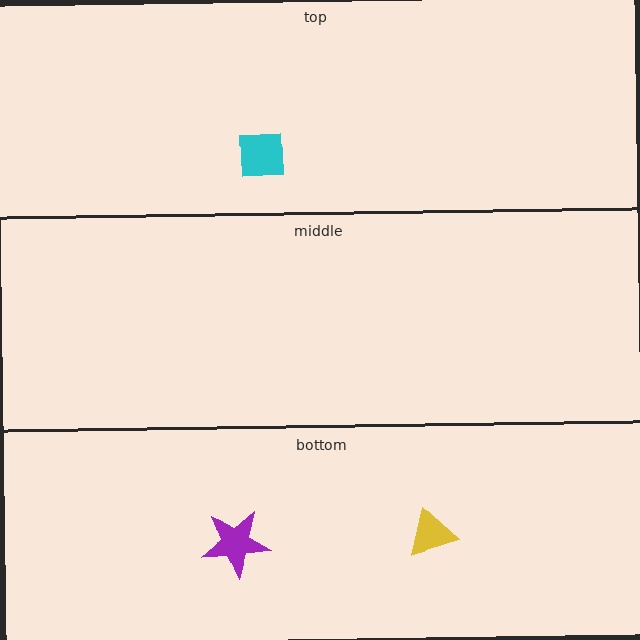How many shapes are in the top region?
1.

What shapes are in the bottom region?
The purple star, the yellow triangle.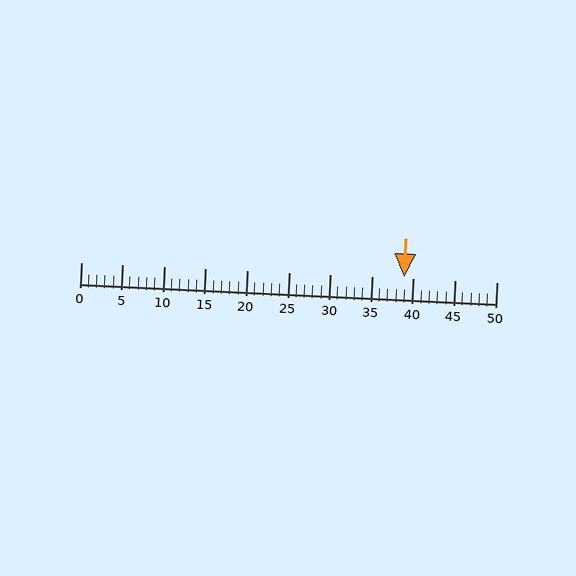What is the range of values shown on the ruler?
The ruler shows values from 0 to 50.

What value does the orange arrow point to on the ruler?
The orange arrow points to approximately 39.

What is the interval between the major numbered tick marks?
The major tick marks are spaced 5 units apart.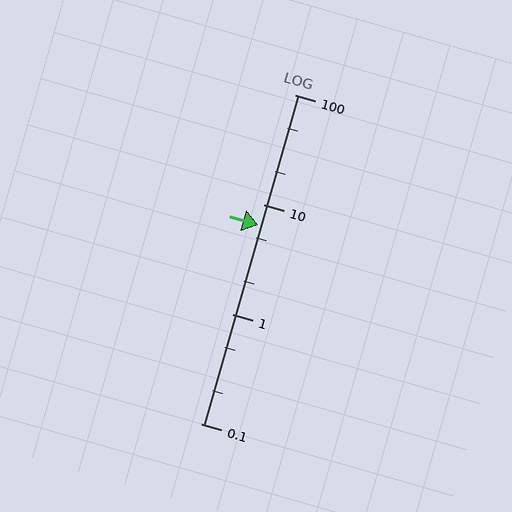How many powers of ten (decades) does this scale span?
The scale spans 3 decades, from 0.1 to 100.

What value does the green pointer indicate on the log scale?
The pointer indicates approximately 6.5.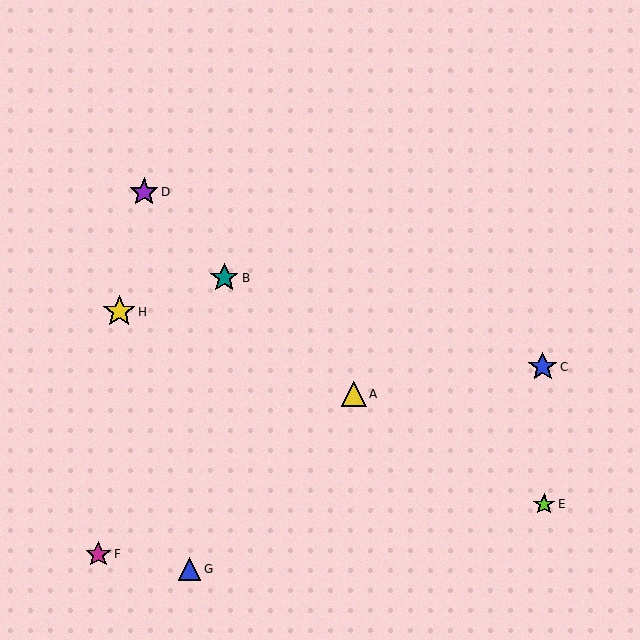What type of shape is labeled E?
Shape E is a lime star.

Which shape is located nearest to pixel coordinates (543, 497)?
The lime star (labeled E) at (544, 504) is nearest to that location.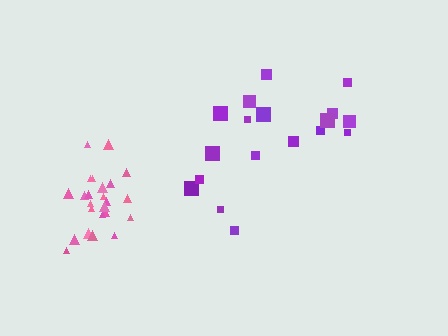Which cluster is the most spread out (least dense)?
Purple.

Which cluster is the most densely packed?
Pink.